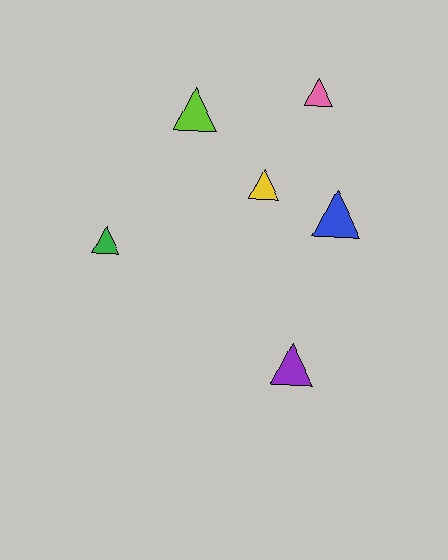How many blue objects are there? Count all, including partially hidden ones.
There is 1 blue object.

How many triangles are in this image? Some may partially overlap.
There are 6 triangles.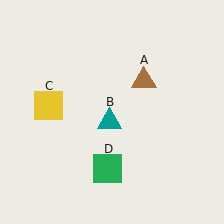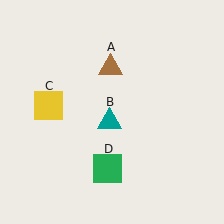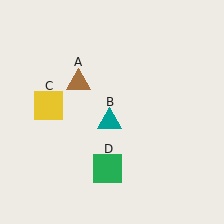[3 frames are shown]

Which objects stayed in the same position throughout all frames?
Teal triangle (object B) and yellow square (object C) and green square (object D) remained stationary.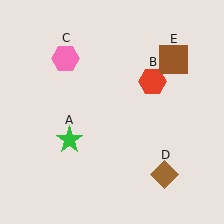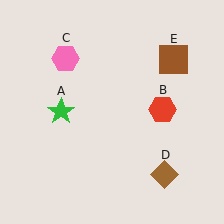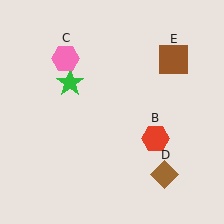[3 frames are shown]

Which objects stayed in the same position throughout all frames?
Pink hexagon (object C) and brown diamond (object D) and brown square (object E) remained stationary.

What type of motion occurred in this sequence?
The green star (object A), red hexagon (object B) rotated clockwise around the center of the scene.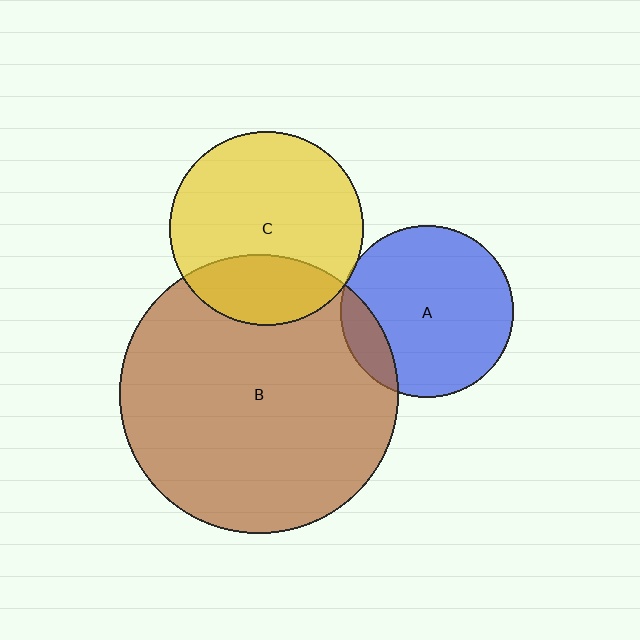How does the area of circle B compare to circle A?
Approximately 2.6 times.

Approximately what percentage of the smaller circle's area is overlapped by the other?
Approximately 25%.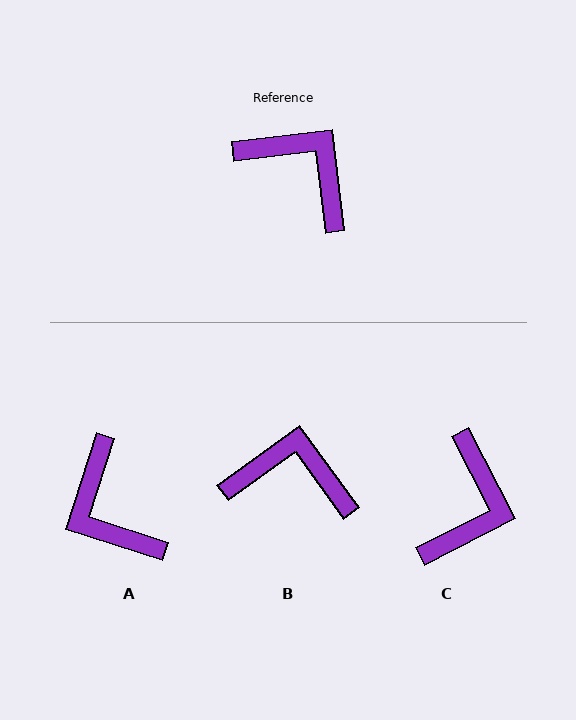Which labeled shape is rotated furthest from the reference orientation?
A, about 155 degrees away.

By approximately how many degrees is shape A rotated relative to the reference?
Approximately 155 degrees counter-clockwise.